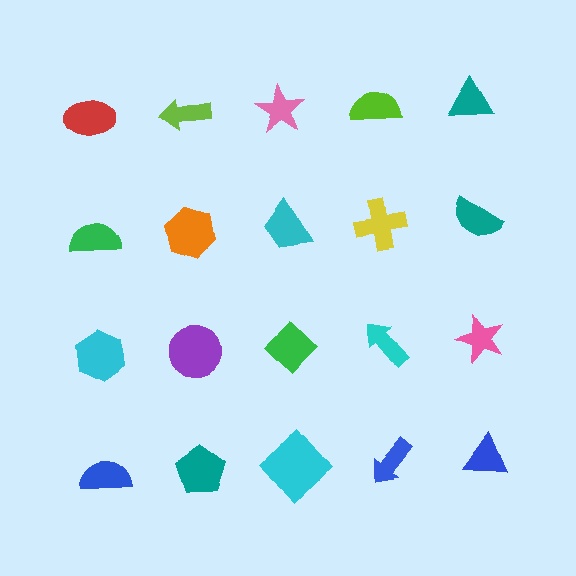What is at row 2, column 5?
A teal semicircle.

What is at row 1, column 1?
A red ellipse.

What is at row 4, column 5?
A blue triangle.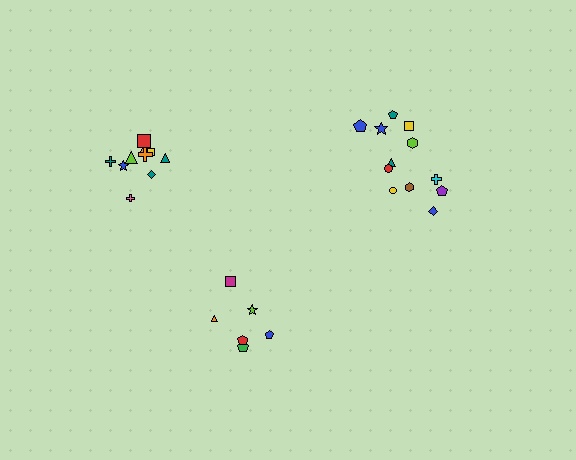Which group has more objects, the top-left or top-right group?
The top-right group.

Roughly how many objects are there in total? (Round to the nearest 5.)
Roughly 30 objects in total.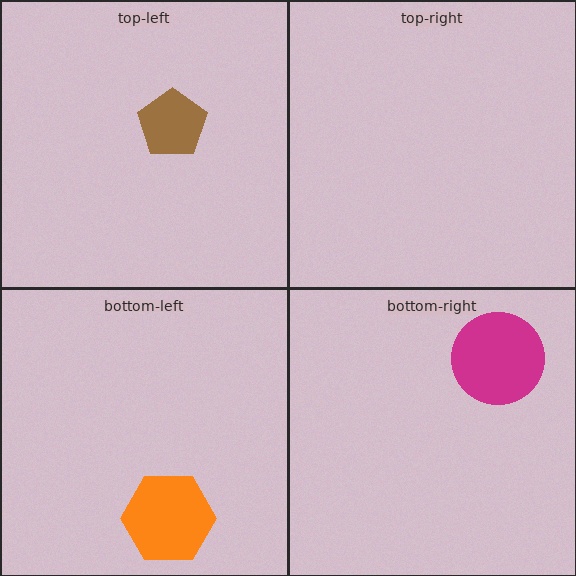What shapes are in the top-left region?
The brown pentagon.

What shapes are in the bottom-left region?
The orange hexagon.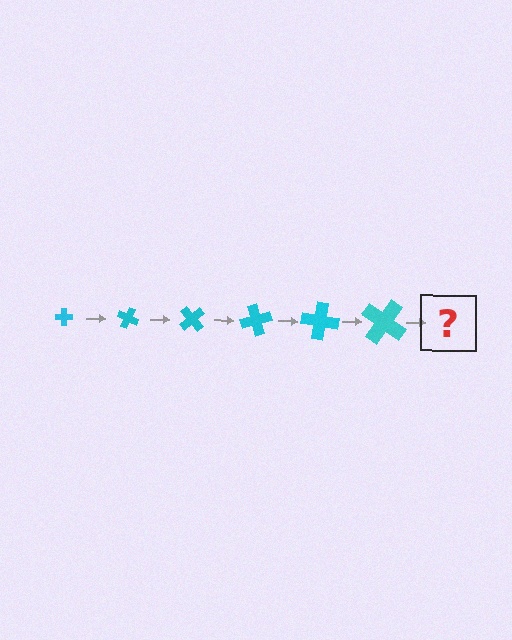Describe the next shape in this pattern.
It should be a cross, larger than the previous one and rotated 150 degrees from the start.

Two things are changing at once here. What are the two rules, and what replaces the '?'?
The two rules are that the cross grows larger each step and it rotates 25 degrees each step. The '?' should be a cross, larger than the previous one and rotated 150 degrees from the start.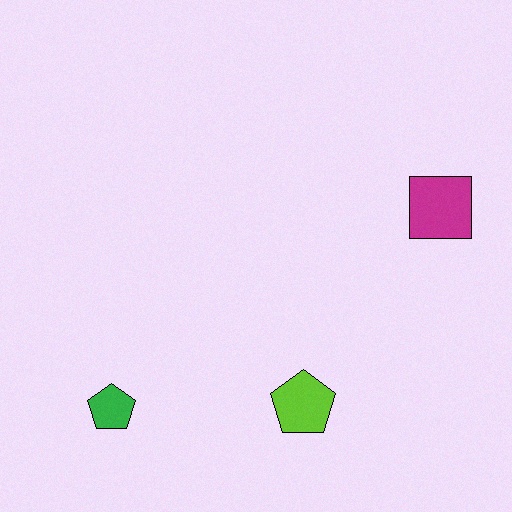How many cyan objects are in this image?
There are no cyan objects.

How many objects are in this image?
There are 3 objects.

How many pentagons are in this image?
There are 2 pentagons.